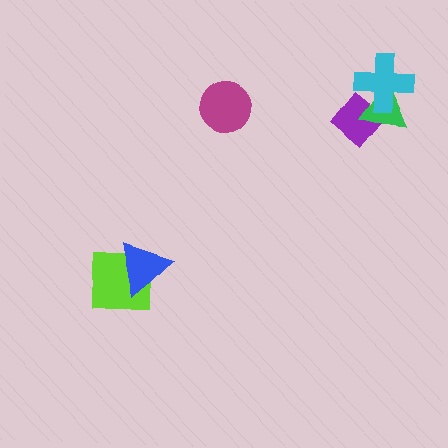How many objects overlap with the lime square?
1 object overlaps with the lime square.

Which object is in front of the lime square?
The blue triangle is in front of the lime square.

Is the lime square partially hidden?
Yes, it is partially covered by another shape.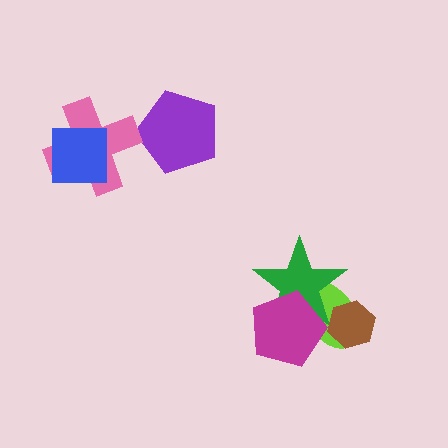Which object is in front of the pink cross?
The blue square is in front of the pink cross.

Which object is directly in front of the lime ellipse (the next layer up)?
The green star is directly in front of the lime ellipse.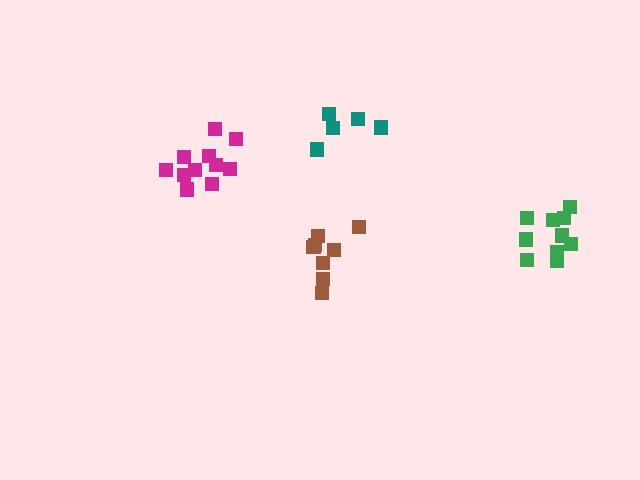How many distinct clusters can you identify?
There are 4 distinct clusters.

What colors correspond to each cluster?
The clusters are colored: magenta, brown, teal, green.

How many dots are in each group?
Group 1: 11 dots, Group 2: 8 dots, Group 3: 5 dots, Group 4: 10 dots (34 total).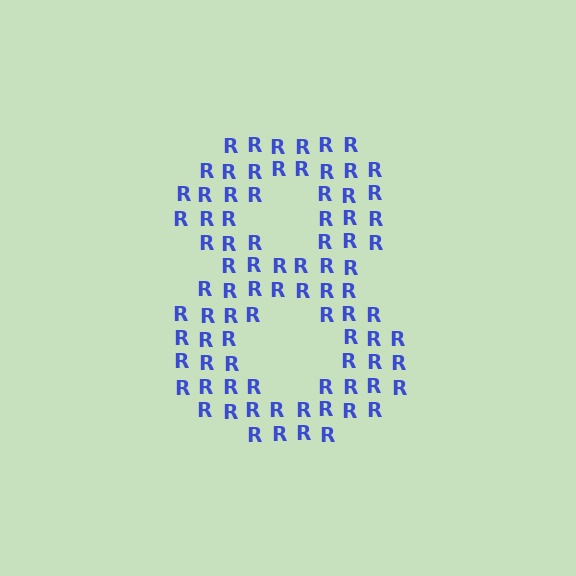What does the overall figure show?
The overall figure shows the digit 8.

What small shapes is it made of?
It is made of small letter R's.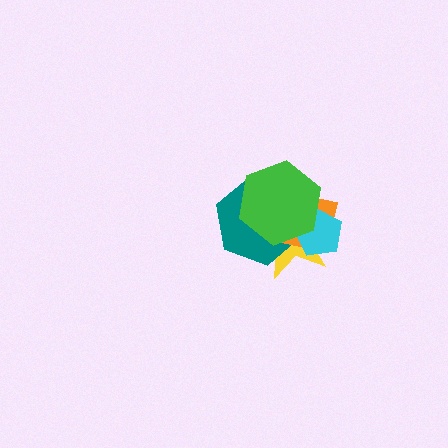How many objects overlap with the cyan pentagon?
4 objects overlap with the cyan pentagon.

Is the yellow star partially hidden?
Yes, it is partially covered by another shape.